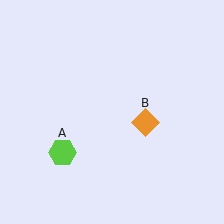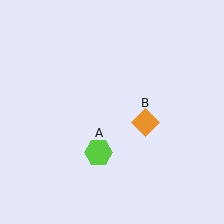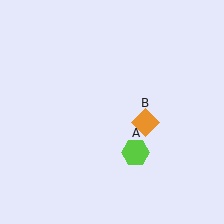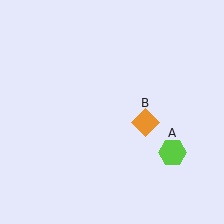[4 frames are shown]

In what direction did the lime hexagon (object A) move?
The lime hexagon (object A) moved right.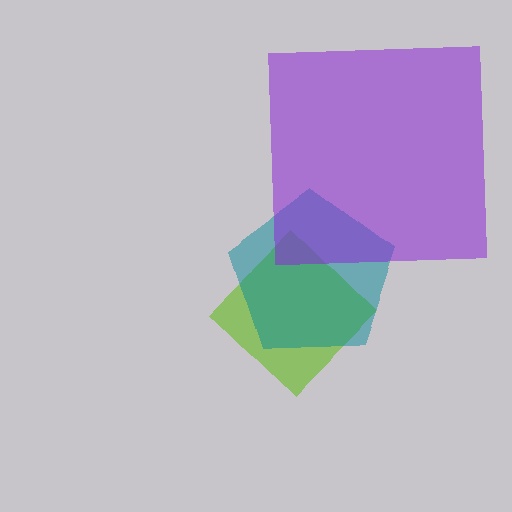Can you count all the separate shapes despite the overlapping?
Yes, there are 3 separate shapes.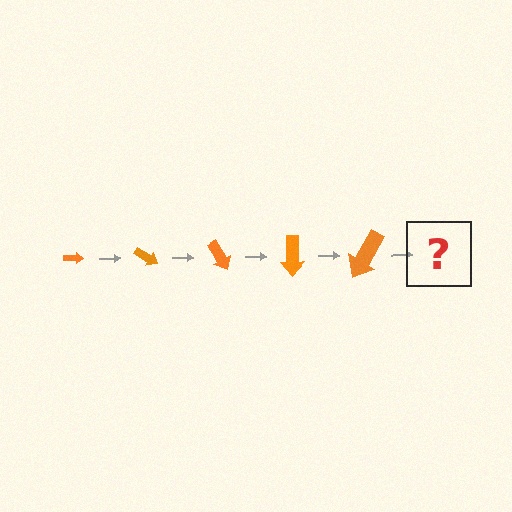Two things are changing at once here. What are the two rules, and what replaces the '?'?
The two rules are that the arrow grows larger each step and it rotates 30 degrees each step. The '?' should be an arrow, larger than the previous one and rotated 150 degrees from the start.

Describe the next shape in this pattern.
It should be an arrow, larger than the previous one and rotated 150 degrees from the start.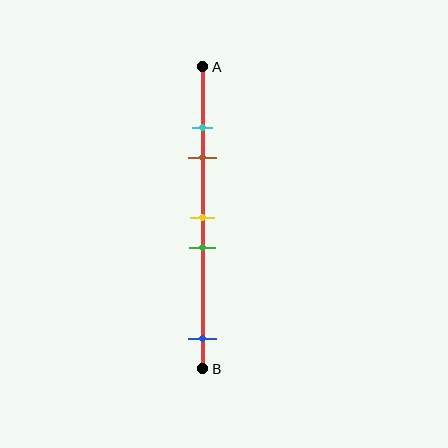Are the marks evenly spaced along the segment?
No, the marks are not evenly spaced.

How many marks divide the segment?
There are 5 marks dividing the segment.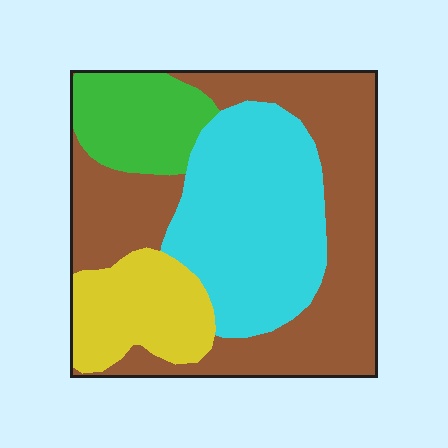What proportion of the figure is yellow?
Yellow covers 15% of the figure.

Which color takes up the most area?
Brown, at roughly 45%.